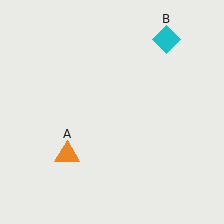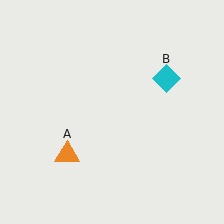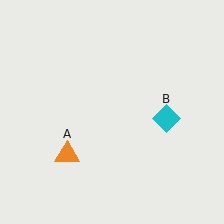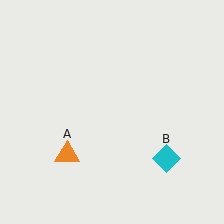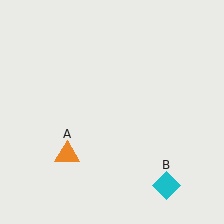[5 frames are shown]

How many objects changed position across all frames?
1 object changed position: cyan diamond (object B).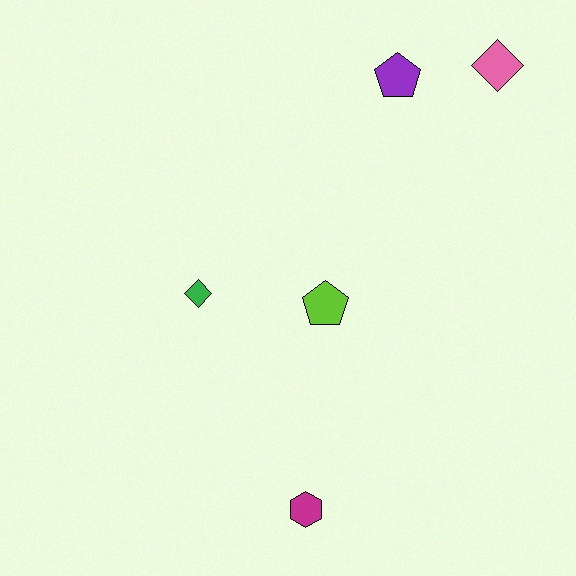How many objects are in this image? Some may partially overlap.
There are 5 objects.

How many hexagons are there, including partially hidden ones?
There is 1 hexagon.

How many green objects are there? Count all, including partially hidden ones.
There is 1 green object.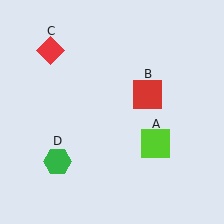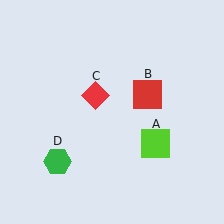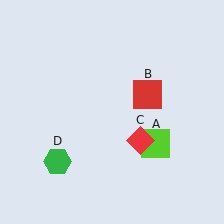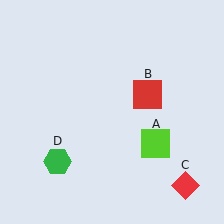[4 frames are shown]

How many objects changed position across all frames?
1 object changed position: red diamond (object C).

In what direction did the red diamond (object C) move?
The red diamond (object C) moved down and to the right.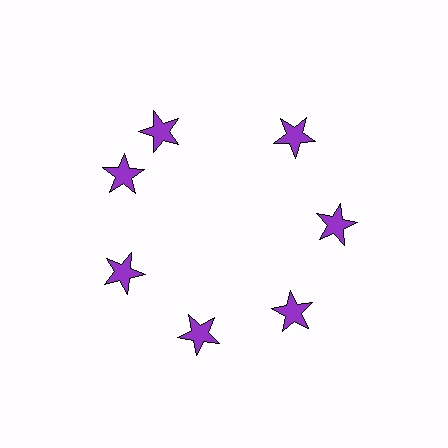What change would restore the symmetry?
The symmetry would be restored by rotating it back into even spacing with its neighbors so that all 7 stars sit at equal angles and equal distance from the center.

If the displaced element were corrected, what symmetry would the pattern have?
It would have 7-fold rotational symmetry — the pattern would map onto itself every 51 degrees.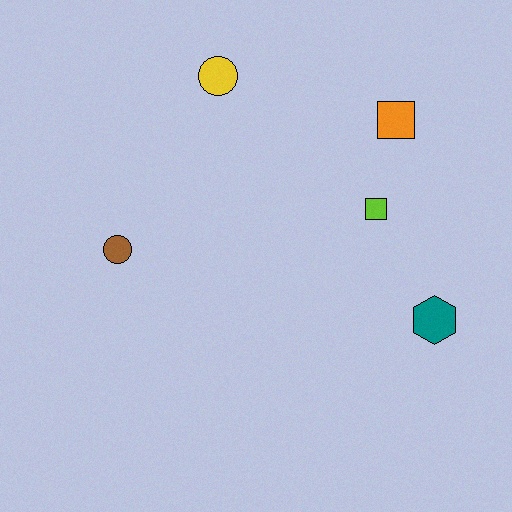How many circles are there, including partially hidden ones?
There are 2 circles.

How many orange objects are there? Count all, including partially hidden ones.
There is 1 orange object.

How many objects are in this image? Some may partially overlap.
There are 5 objects.